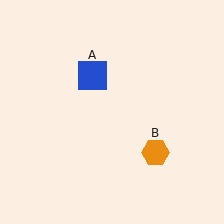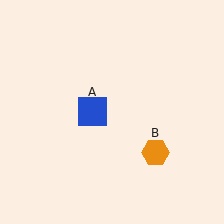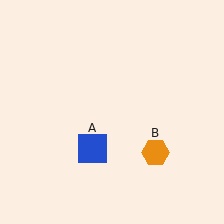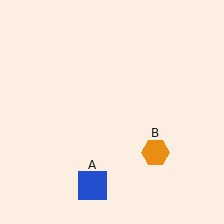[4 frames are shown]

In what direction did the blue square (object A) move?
The blue square (object A) moved down.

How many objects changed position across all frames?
1 object changed position: blue square (object A).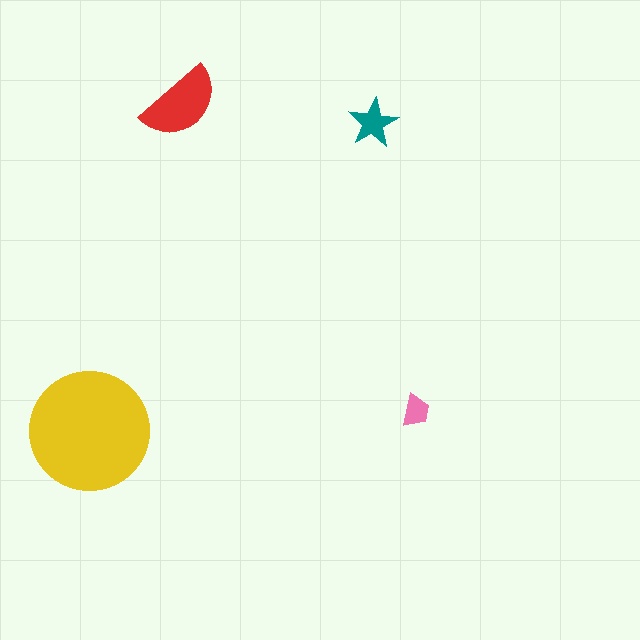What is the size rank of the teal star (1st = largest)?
3rd.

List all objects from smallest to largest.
The pink trapezoid, the teal star, the red semicircle, the yellow circle.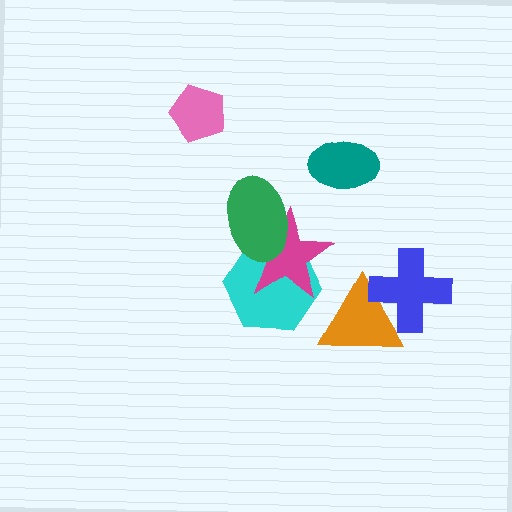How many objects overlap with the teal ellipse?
0 objects overlap with the teal ellipse.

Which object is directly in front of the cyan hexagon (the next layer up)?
The magenta star is directly in front of the cyan hexagon.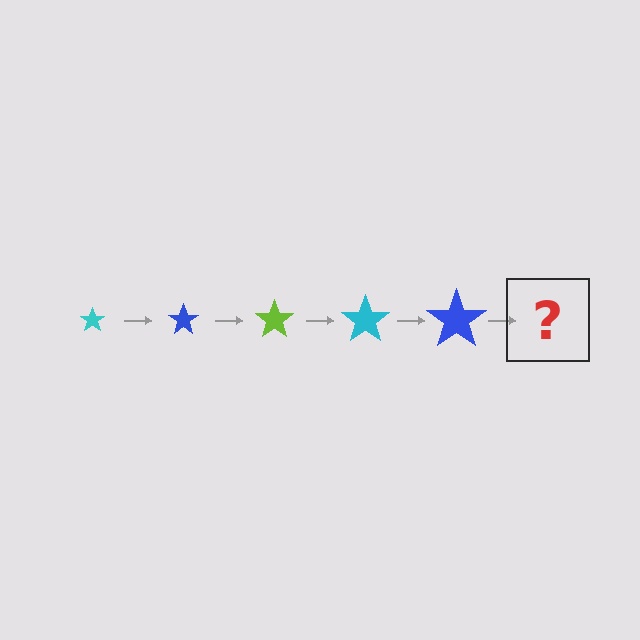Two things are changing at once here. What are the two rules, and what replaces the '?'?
The two rules are that the star grows larger each step and the color cycles through cyan, blue, and lime. The '?' should be a lime star, larger than the previous one.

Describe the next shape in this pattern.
It should be a lime star, larger than the previous one.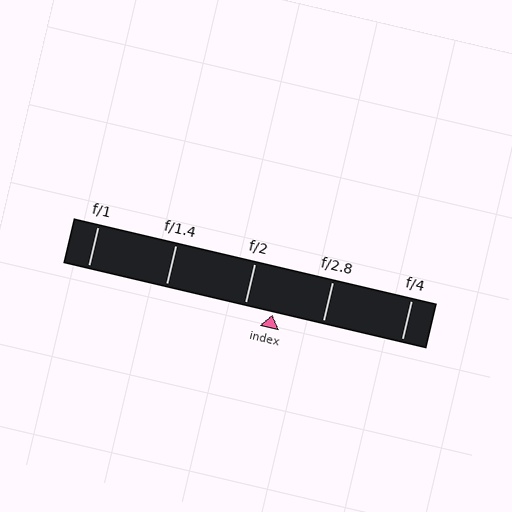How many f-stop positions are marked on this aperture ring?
There are 5 f-stop positions marked.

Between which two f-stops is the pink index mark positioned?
The index mark is between f/2 and f/2.8.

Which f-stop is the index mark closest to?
The index mark is closest to f/2.